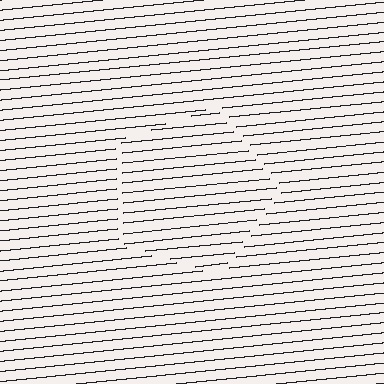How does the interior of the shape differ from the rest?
The interior of the shape contains the same grating, shifted by half a period — the contour is defined by the phase discontinuity where line-ends from the inner and outer gratings abut.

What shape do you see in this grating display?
An illusory pentagon. The interior of the shape contains the same grating, shifted by half a period — the contour is defined by the phase discontinuity where line-ends from the inner and outer gratings abut.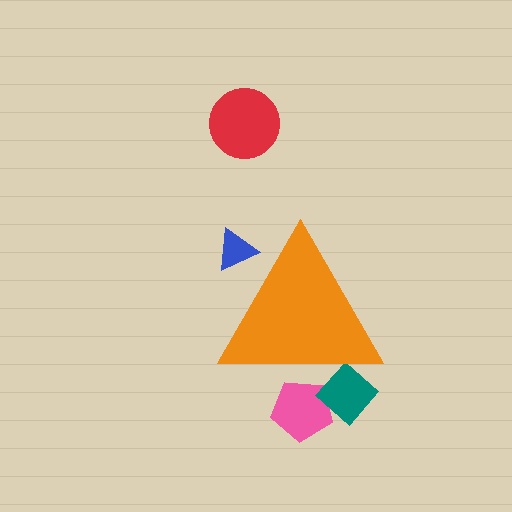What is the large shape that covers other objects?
An orange triangle.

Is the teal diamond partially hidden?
Yes, the teal diamond is partially hidden behind the orange triangle.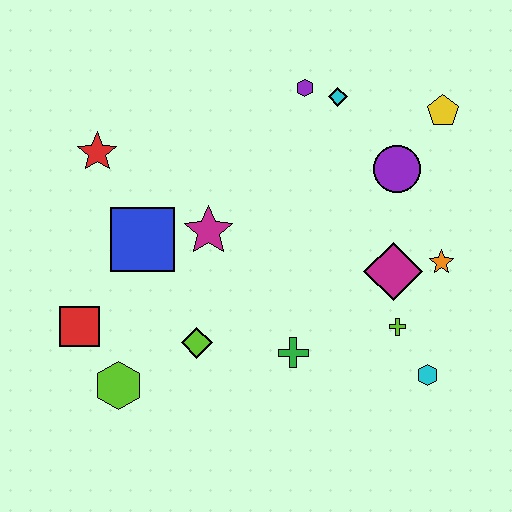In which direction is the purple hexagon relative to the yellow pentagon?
The purple hexagon is to the left of the yellow pentagon.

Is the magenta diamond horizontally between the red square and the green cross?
No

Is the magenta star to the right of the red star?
Yes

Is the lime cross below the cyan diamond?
Yes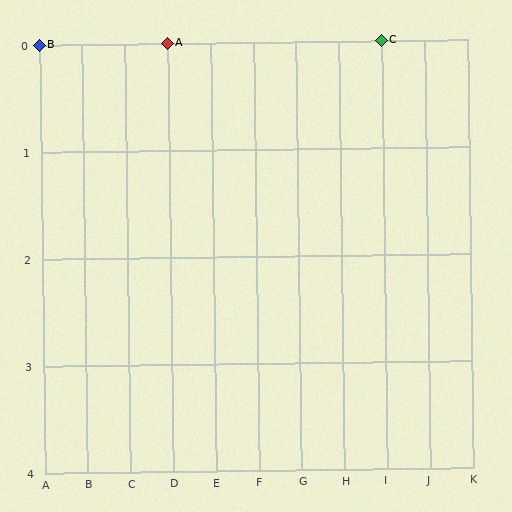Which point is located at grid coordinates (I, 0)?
Point C is at (I, 0).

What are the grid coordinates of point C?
Point C is at grid coordinates (I, 0).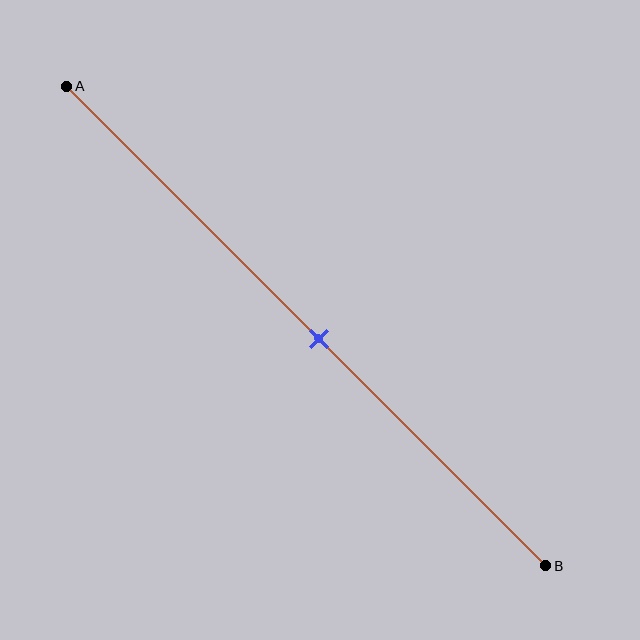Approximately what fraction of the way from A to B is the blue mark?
The blue mark is approximately 55% of the way from A to B.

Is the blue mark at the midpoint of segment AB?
Yes, the mark is approximately at the midpoint.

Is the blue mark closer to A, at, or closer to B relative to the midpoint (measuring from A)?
The blue mark is approximately at the midpoint of segment AB.